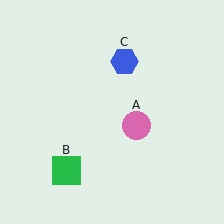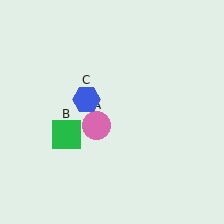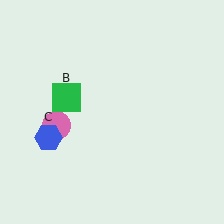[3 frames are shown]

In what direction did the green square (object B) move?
The green square (object B) moved up.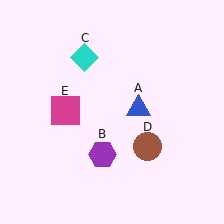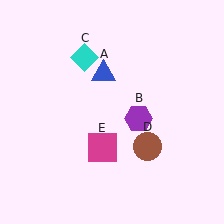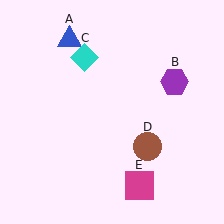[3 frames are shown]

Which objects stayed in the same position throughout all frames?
Cyan diamond (object C) and brown circle (object D) remained stationary.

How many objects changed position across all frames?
3 objects changed position: blue triangle (object A), purple hexagon (object B), magenta square (object E).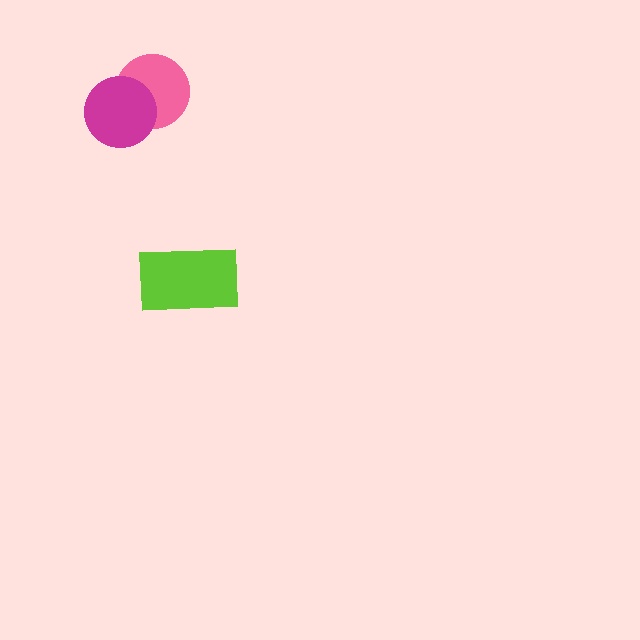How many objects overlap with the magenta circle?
1 object overlaps with the magenta circle.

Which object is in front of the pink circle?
The magenta circle is in front of the pink circle.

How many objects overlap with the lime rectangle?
0 objects overlap with the lime rectangle.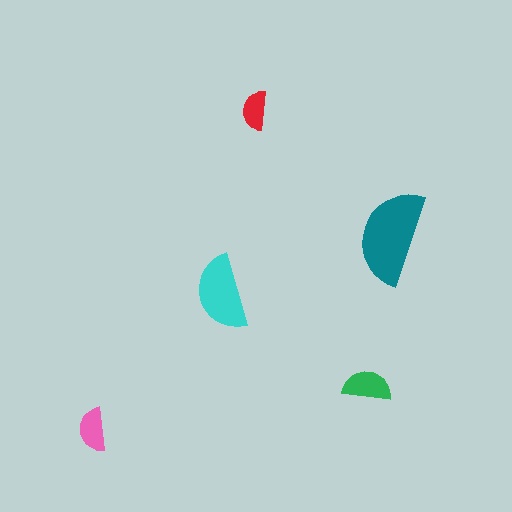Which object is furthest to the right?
The teal semicircle is rightmost.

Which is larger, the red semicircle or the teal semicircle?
The teal one.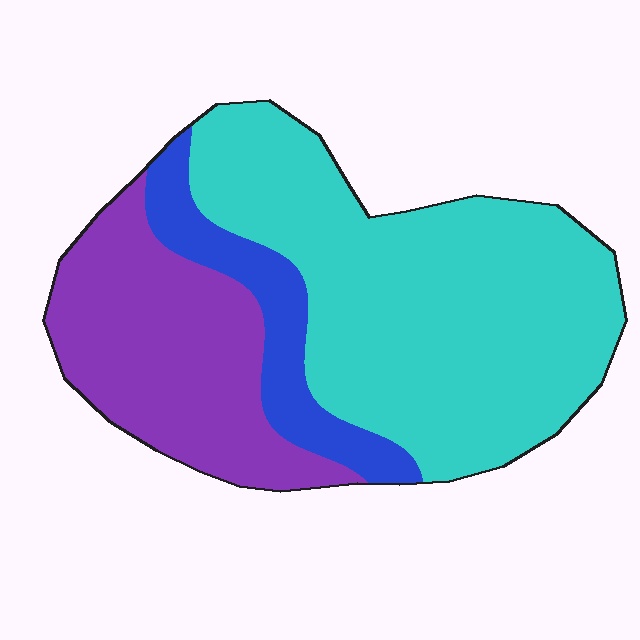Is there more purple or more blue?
Purple.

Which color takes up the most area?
Cyan, at roughly 55%.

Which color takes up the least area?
Blue, at roughly 15%.